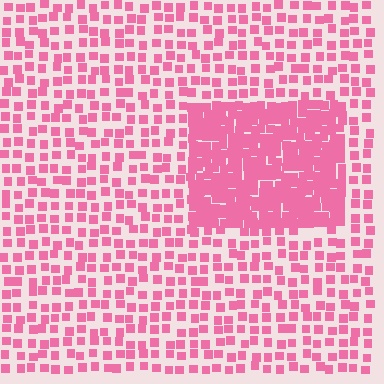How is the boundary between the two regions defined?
The boundary is defined by a change in element density (approximately 2.5x ratio). All elements are the same color, size, and shape.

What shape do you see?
I see a rectangle.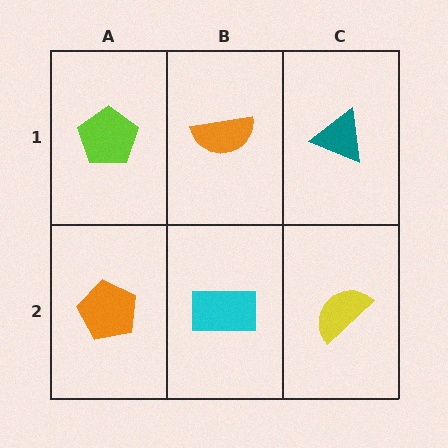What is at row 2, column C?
A yellow semicircle.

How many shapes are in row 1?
3 shapes.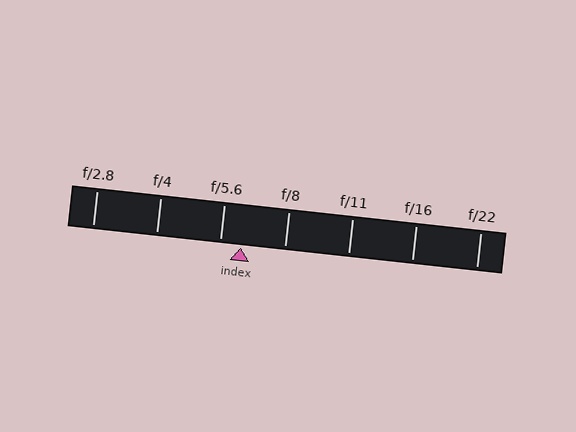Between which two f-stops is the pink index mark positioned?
The index mark is between f/5.6 and f/8.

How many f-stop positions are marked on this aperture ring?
There are 7 f-stop positions marked.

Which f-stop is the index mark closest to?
The index mark is closest to f/5.6.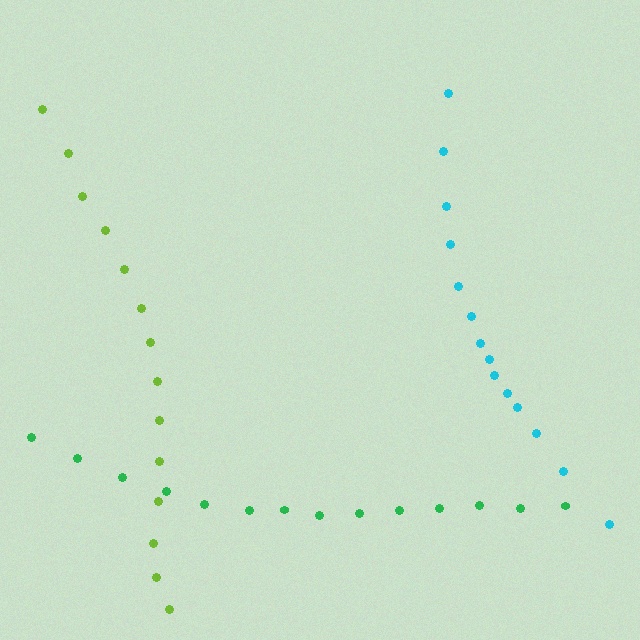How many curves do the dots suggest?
There are 3 distinct paths.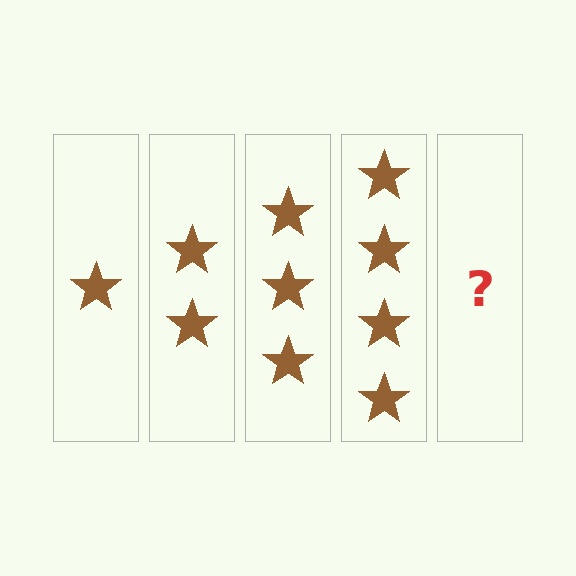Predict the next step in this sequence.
The next step is 5 stars.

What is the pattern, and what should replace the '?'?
The pattern is that each step adds one more star. The '?' should be 5 stars.